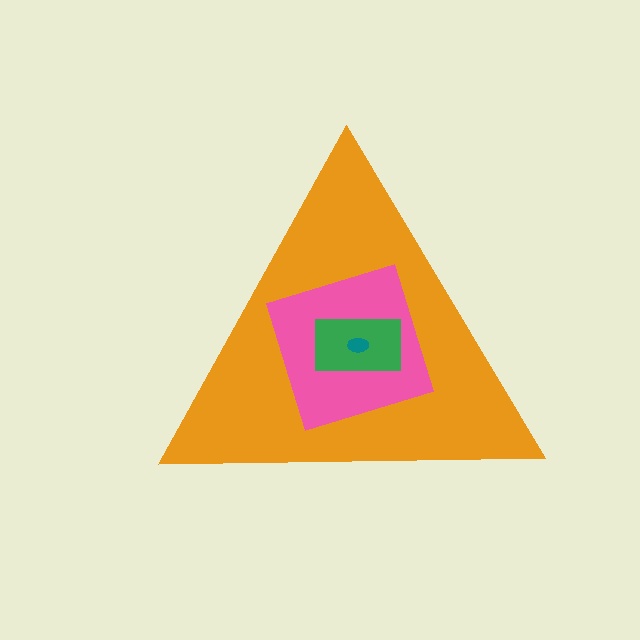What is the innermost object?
The teal ellipse.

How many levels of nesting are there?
4.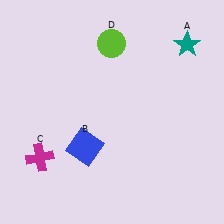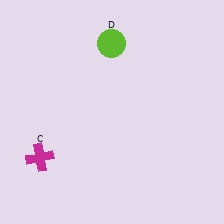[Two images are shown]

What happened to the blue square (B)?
The blue square (B) was removed in Image 2. It was in the bottom-left area of Image 1.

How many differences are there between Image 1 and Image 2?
There are 2 differences between the two images.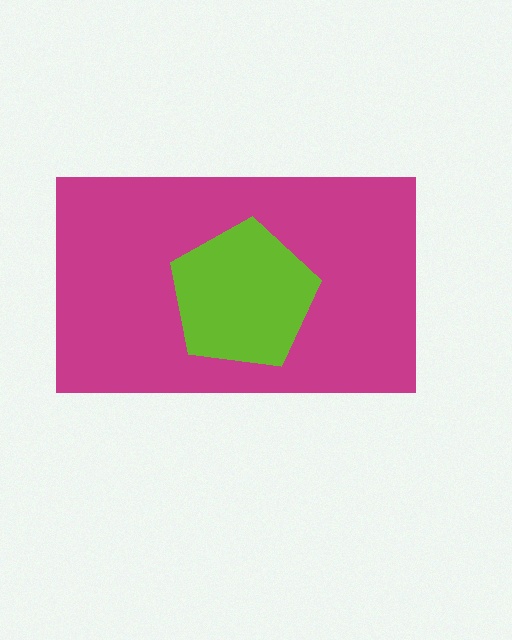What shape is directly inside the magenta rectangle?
The lime pentagon.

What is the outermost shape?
The magenta rectangle.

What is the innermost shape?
The lime pentagon.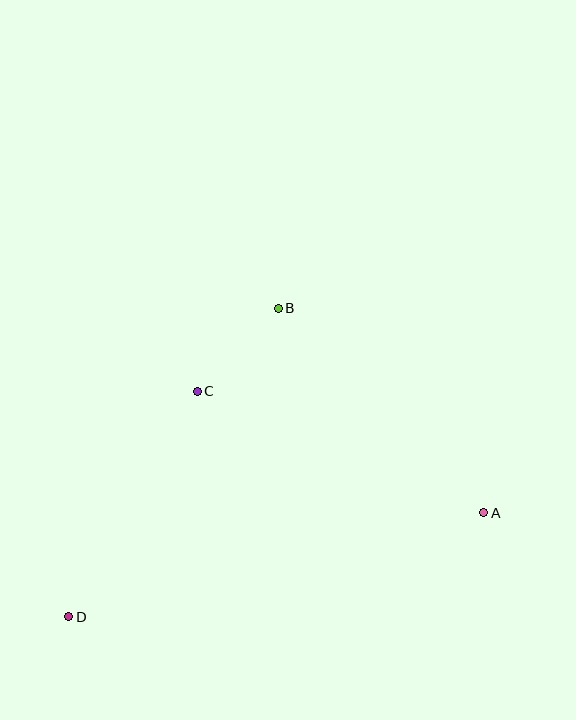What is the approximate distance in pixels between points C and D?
The distance between C and D is approximately 260 pixels.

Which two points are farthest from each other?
Points A and D are farthest from each other.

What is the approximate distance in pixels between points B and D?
The distance between B and D is approximately 373 pixels.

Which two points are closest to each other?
Points B and C are closest to each other.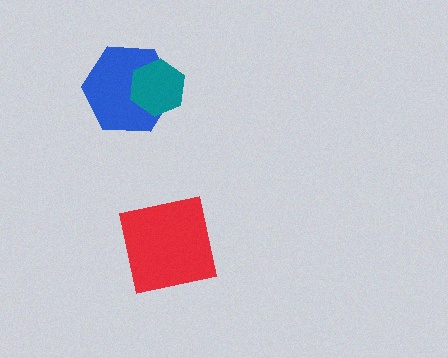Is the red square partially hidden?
No, no other shape covers it.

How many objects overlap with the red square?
0 objects overlap with the red square.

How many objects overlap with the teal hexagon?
1 object overlaps with the teal hexagon.